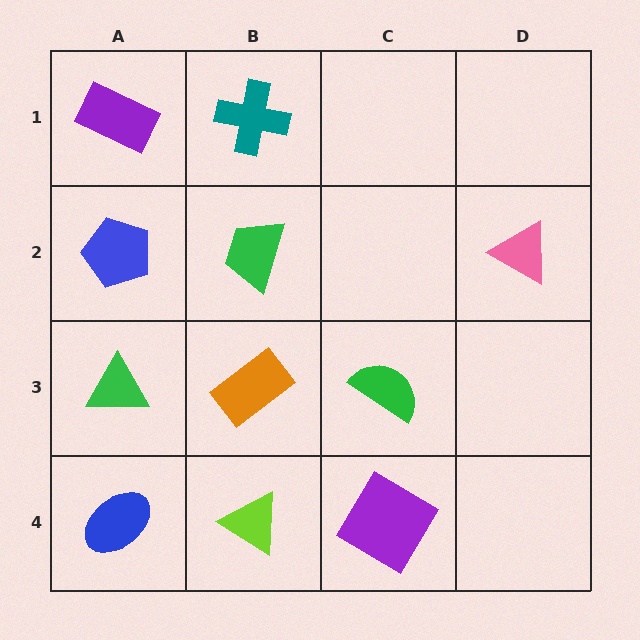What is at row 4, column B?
A lime triangle.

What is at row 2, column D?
A pink triangle.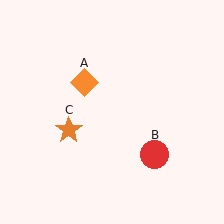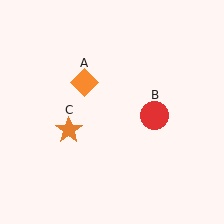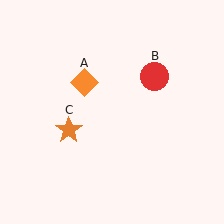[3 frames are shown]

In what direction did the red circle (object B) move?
The red circle (object B) moved up.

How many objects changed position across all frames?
1 object changed position: red circle (object B).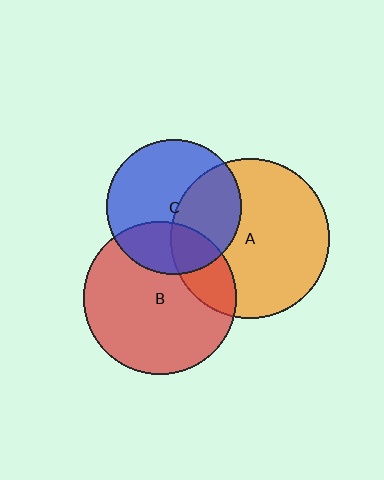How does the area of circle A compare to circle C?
Approximately 1.4 times.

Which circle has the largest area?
Circle A (orange).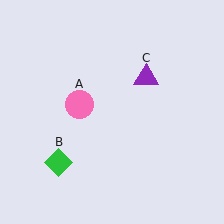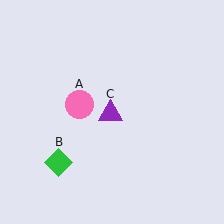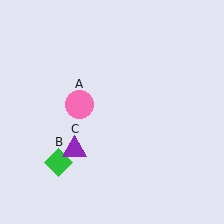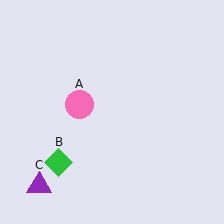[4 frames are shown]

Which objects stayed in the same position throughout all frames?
Pink circle (object A) and green diamond (object B) remained stationary.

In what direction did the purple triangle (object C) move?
The purple triangle (object C) moved down and to the left.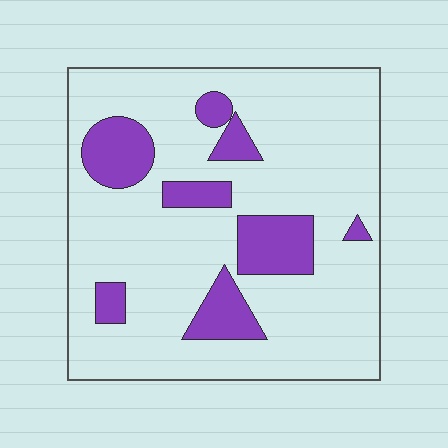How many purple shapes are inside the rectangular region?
8.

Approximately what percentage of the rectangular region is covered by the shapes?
Approximately 20%.